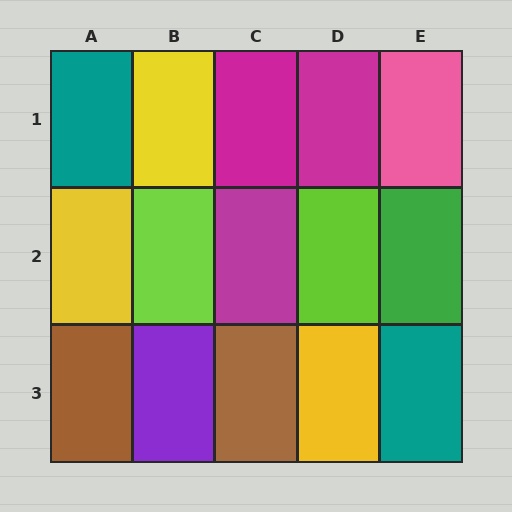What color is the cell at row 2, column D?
Lime.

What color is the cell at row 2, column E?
Green.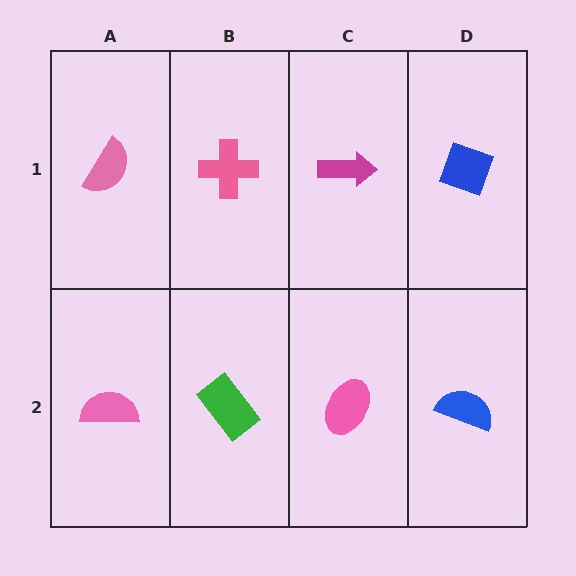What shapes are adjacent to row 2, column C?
A magenta arrow (row 1, column C), a green rectangle (row 2, column B), a blue semicircle (row 2, column D).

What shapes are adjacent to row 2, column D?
A blue diamond (row 1, column D), a pink ellipse (row 2, column C).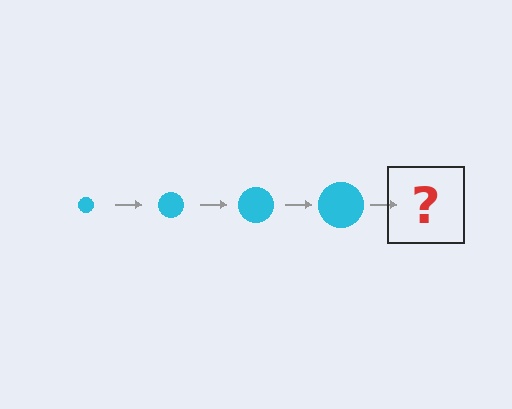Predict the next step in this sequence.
The next step is a cyan circle, larger than the previous one.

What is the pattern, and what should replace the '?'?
The pattern is that the circle gets progressively larger each step. The '?' should be a cyan circle, larger than the previous one.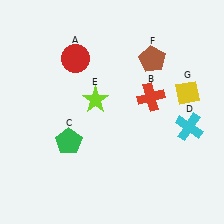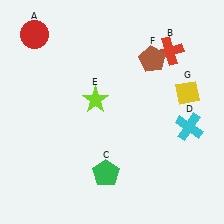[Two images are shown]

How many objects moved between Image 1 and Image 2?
3 objects moved between the two images.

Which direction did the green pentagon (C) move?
The green pentagon (C) moved right.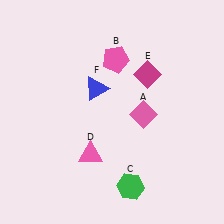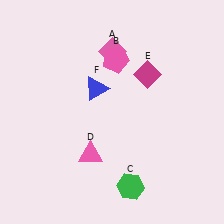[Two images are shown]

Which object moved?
The pink diamond (A) moved up.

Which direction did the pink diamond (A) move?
The pink diamond (A) moved up.